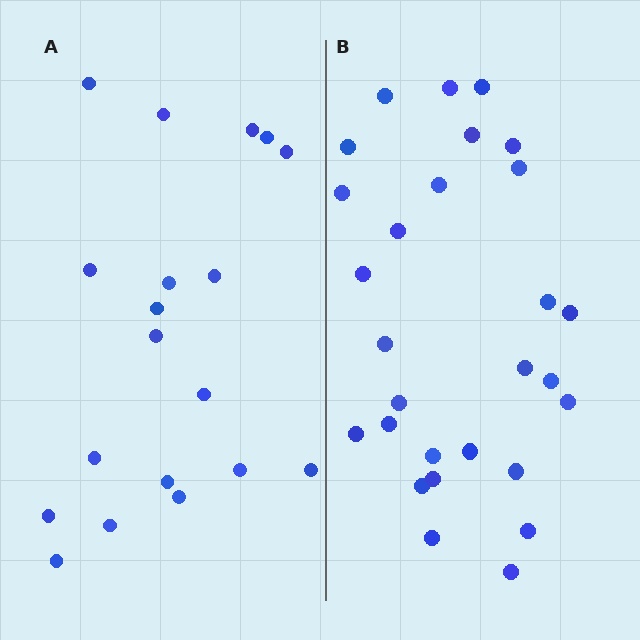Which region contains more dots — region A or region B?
Region B (the right region) has more dots.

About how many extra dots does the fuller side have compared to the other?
Region B has roughly 8 or so more dots than region A.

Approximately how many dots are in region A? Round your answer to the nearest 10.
About 20 dots. (The exact count is 19, which rounds to 20.)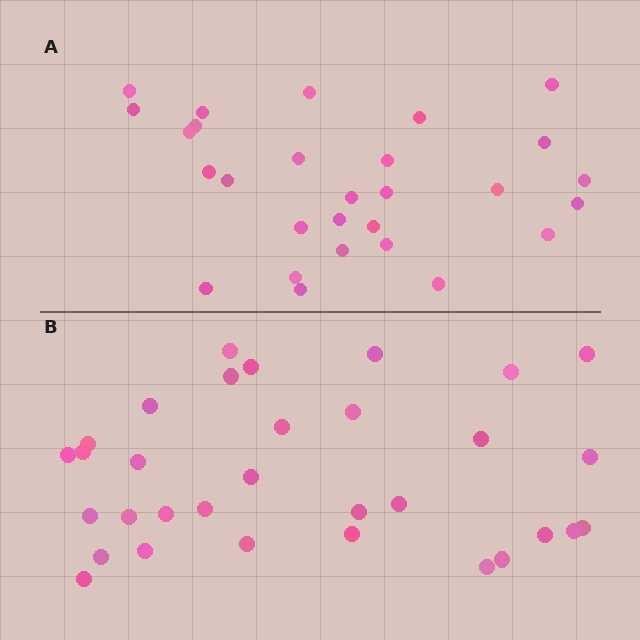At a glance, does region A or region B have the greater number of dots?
Region B (the bottom region) has more dots.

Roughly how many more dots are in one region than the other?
Region B has about 4 more dots than region A.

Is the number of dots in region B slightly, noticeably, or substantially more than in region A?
Region B has only slightly more — the two regions are fairly close. The ratio is roughly 1.1 to 1.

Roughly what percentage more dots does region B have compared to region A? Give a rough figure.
About 15% more.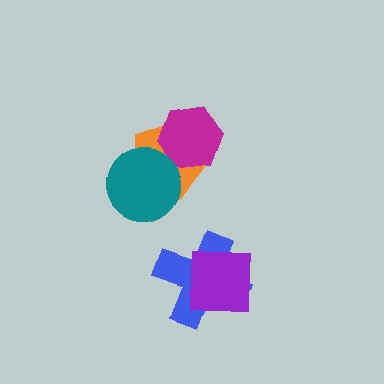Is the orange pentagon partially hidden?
Yes, it is partially covered by another shape.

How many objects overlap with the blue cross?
1 object overlaps with the blue cross.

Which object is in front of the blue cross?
The purple square is in front of the blue cross.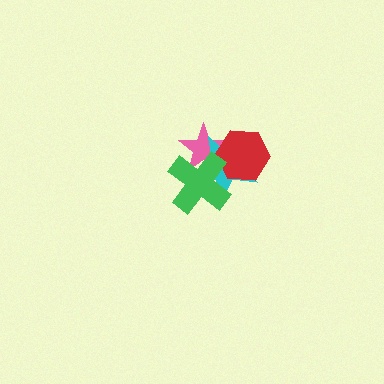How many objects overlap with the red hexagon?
3 objects overlap with the red hexagon.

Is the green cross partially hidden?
No, no other shape covers it.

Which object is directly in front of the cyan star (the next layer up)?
The red hexagon is directly in front of the cyan star.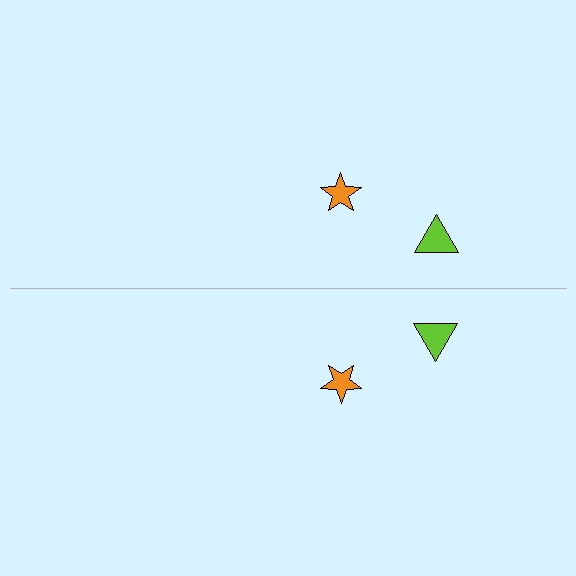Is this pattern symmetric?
Yes, this pattern has bilateral (reflection) symmetry.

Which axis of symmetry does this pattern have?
The pattern has a horizontal axis of symmetry running through the center of the image.